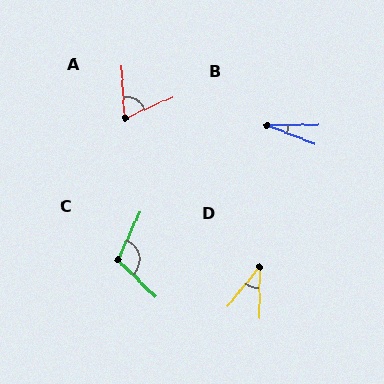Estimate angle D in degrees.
Approximately 38 degrees.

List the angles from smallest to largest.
B (21°), D (38°), A (68°), C (110°).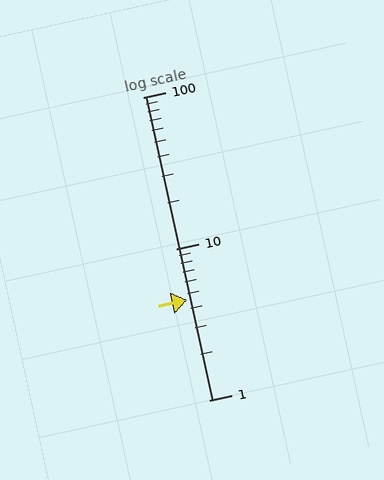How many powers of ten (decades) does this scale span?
The scale spans 2 decades, from 1 to 100.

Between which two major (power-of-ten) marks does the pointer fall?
The pointer is between 1 and 10.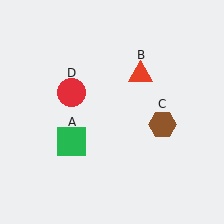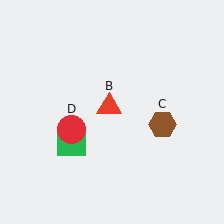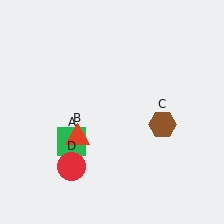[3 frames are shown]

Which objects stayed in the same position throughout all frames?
Green square (object A) and brown hexagon (object C) remained stationary.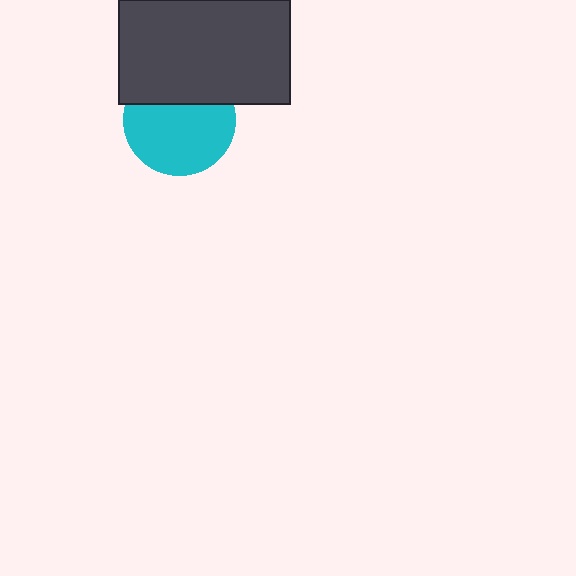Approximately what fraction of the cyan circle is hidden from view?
Roughly 34% of the cyan circle is hidden behind the dark gray rectangle.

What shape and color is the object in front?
The object in front is a dark gray rectangle.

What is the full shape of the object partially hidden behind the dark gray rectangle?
The partially hidden object is a cyan circle.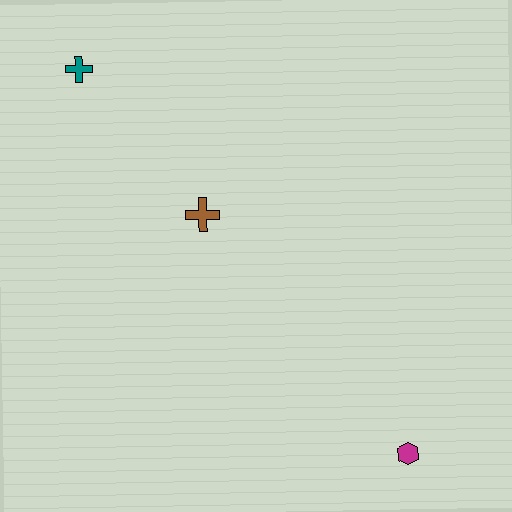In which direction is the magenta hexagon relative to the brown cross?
The magenta hexagon is below the brown cross.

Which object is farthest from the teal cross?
The magenta hexagon is farthest from the teal cross.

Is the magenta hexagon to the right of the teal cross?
Yes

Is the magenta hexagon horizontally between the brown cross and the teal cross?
No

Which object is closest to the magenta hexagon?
The brown cross is closest to the magenta hexagon.